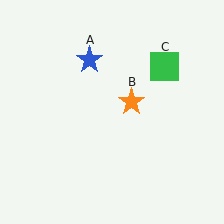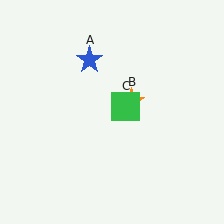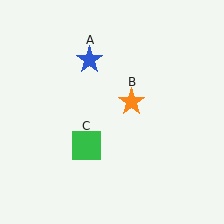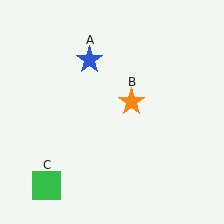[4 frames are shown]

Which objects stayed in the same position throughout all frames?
Blue star (object A) and orange star (object B) remained stationary.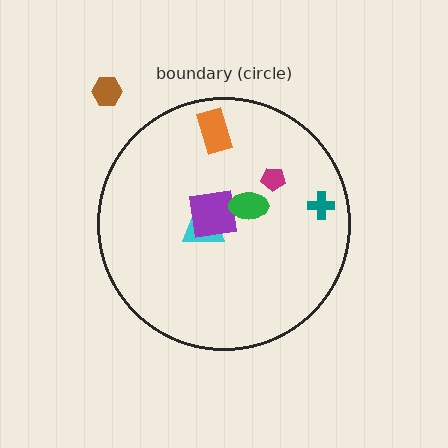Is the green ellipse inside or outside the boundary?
Inside.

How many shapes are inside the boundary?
6 inside, 1 outside.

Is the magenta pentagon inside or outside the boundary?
Inside.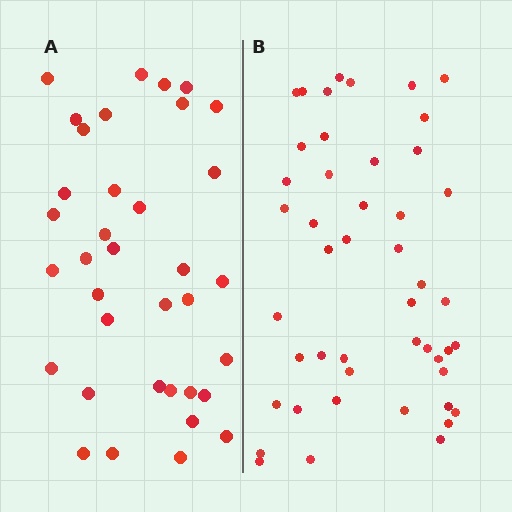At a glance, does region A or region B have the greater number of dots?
Region B (the right region) has more dots.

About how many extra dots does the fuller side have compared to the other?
Region B has roughly 12 or so more dots than region A.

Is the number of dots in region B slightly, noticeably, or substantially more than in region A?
Region B has noticeably more, but not dramatically so. The ratio is roughly 1.3 to 1.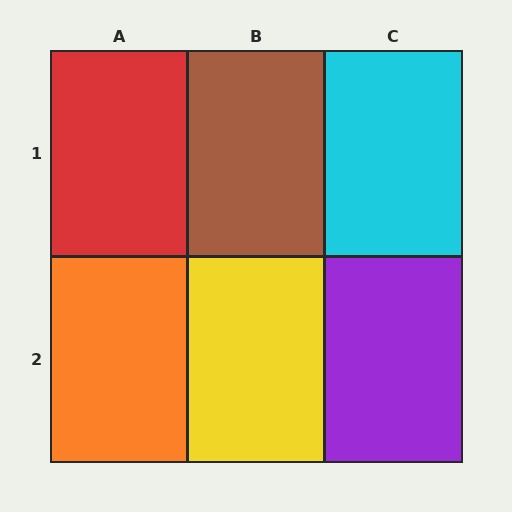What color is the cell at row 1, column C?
Cyan.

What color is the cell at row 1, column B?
Brown.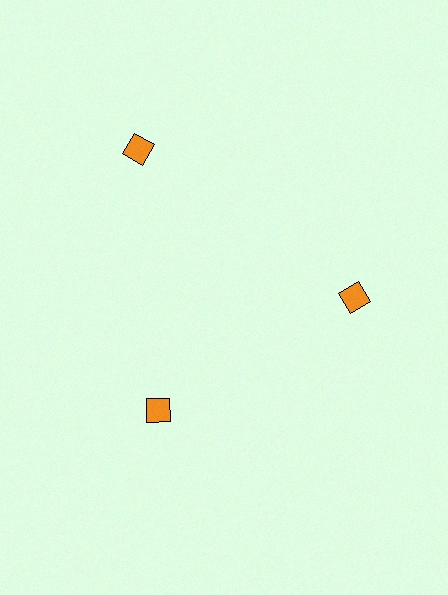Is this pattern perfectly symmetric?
No. The 3 orange diamonds are arranged in a ring, but one element near the 11 o'clock position is pushed outward from the center, breaking the 3-fold rotational symmetry.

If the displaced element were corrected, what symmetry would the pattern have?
It would have 3-fold rotational symmetry — the pattern would map onto itself every 120 degrees.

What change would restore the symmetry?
The symmetry would be restored by moving it inward, back onto the ring so that all 3 diamonds sit at equal angles and equal distance from the center.